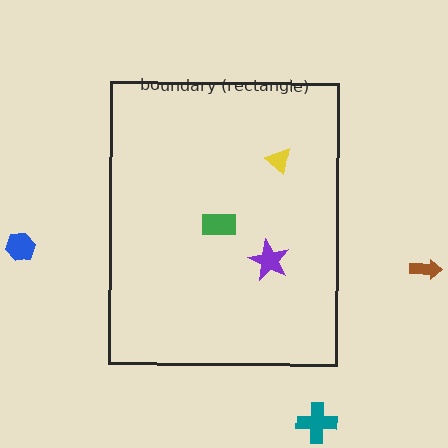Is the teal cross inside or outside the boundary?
Outside.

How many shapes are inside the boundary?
3 inside, 3 outside.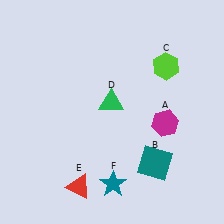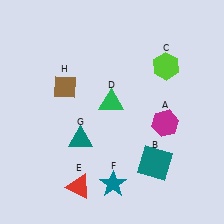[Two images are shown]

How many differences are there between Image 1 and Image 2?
There are 2 differences between the two images.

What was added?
A teal triangle (G), a brown diamond (H) were added in Image 2.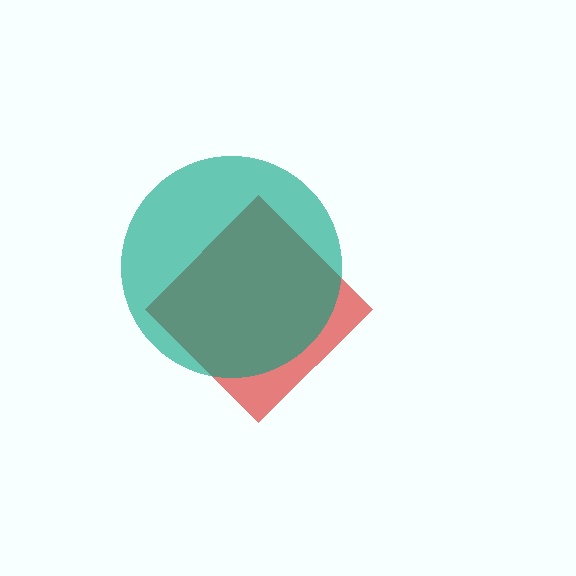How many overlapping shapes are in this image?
There are 2 overlapping shapes in the image.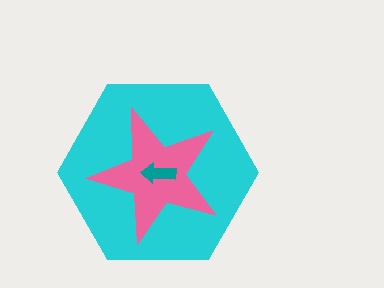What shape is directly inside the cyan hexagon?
The pink star.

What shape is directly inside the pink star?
The teal arrow.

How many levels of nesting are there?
3.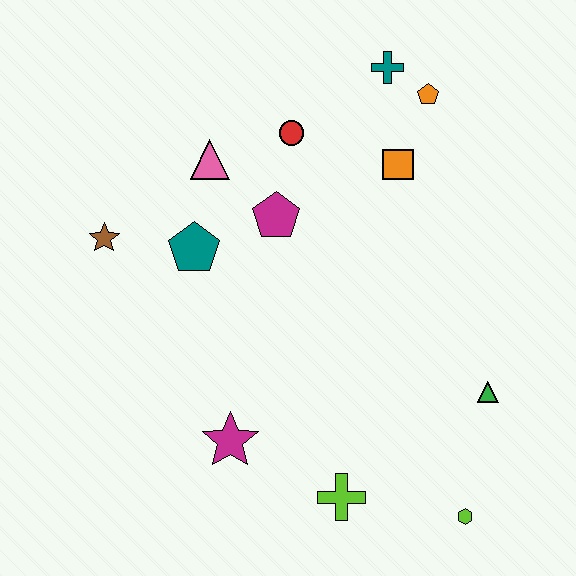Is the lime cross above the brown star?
No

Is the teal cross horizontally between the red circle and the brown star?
No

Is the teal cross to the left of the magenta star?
No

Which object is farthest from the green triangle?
The brown star is farthest from the green triangle.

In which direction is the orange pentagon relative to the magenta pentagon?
The orange pentagon is to the right of the magenta pentagon.